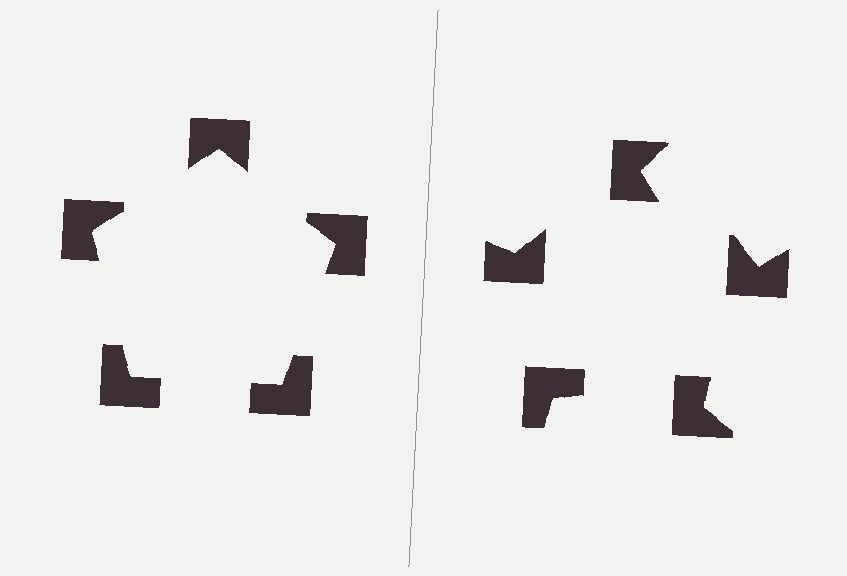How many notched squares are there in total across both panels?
10 — 5 on each side.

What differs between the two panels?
The notched squares are positioned identically on both sides; only the wedge orientations differ. On the left they align to a pentagon; on the right they are misaligned.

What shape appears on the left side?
An illusory pentagon.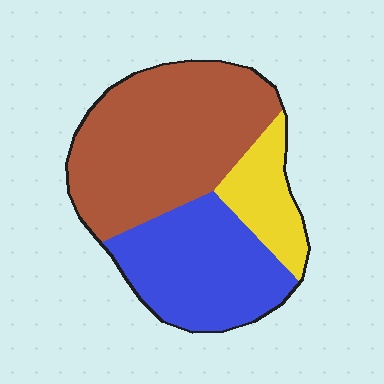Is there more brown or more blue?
Brown.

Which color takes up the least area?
Yellow, at roughly 15%.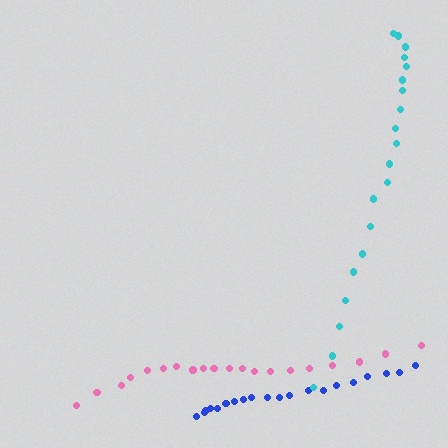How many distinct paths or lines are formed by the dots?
There are 3 distinct paths.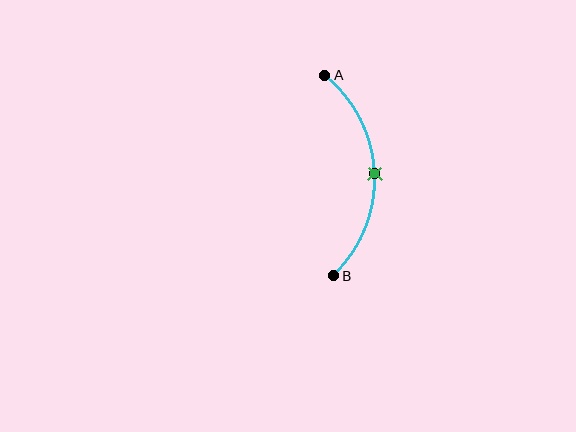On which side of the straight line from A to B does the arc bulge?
The arc bulges to the right of the straight line connecting A and B.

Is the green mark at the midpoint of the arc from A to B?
Yes. The green mark lies on the arc at equal arc-length from both A and B — it is the arc midpoint.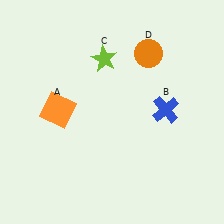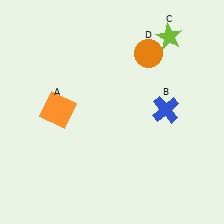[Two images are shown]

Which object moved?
The lime star (C) moved right.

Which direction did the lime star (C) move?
The lime star (C) moved right.